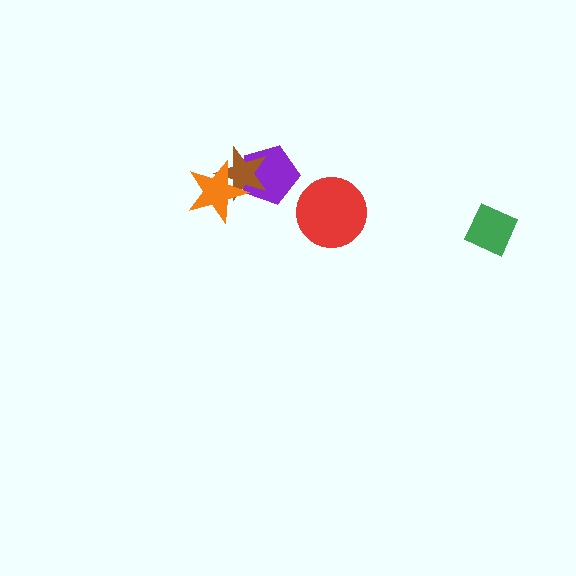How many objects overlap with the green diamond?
0 objects overlap with the green diamond.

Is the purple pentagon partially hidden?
Yes, it is partially covered by another shape.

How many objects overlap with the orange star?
2 objects overlap with the orange star.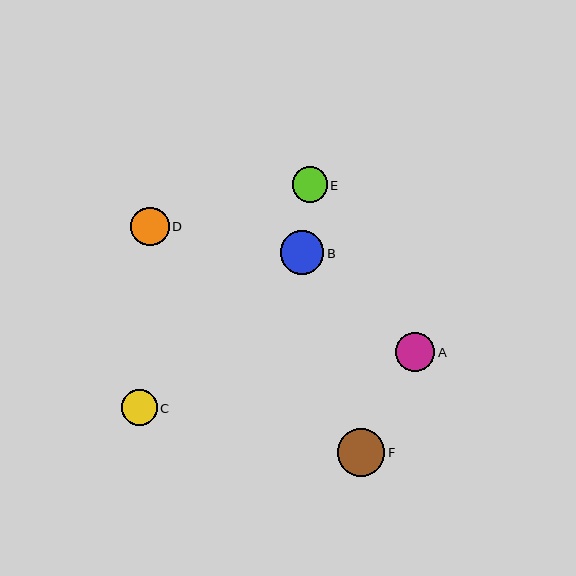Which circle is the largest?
Circle F is the largest with a size of approximately 47 pixels.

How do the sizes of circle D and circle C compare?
Circle D and circle C are approximately the same size.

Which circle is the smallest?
Circle E is the smallest with a size of approximately 35 pixels.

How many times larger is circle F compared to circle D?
Circle F is approximately 1.2 times the size of circle D.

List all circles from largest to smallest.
From largest to smallest: F, B, A, D, C, E.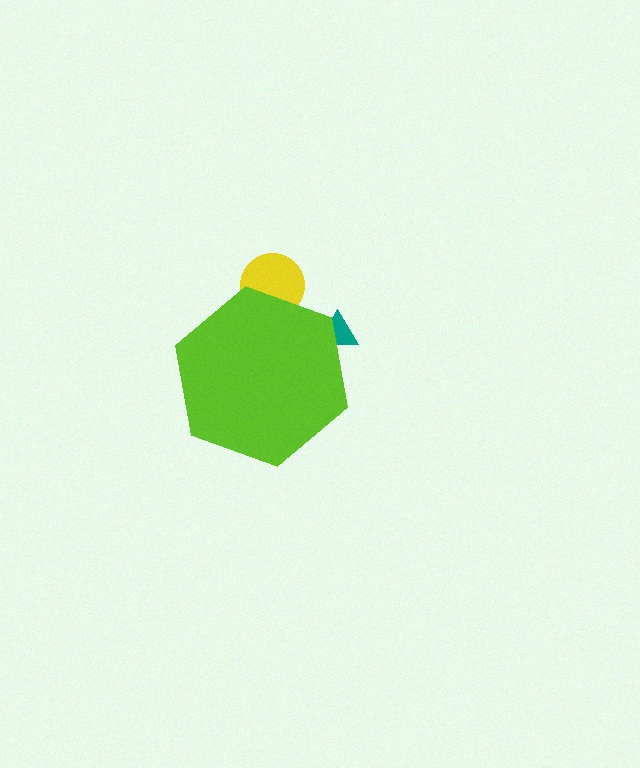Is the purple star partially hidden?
Yes, the purple star is partially hidden behind the lime hexagon.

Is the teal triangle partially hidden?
Yes, the teal triangle is partially hidden behind the lime hexagon.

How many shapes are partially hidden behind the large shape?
3 shapes are partially hidden.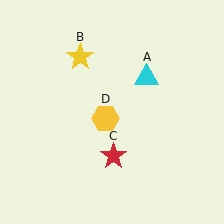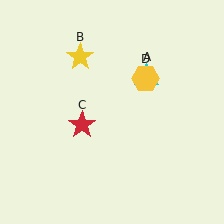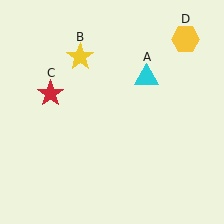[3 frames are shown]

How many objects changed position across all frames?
2 objects changed position: red star (object C), yellow hexagon (object D).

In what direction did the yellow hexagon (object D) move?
The yellow hexagon (object D) moved up and to the right.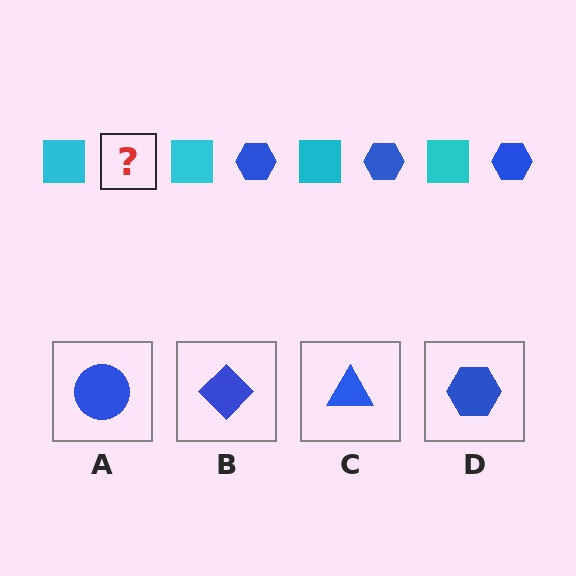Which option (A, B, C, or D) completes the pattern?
D.